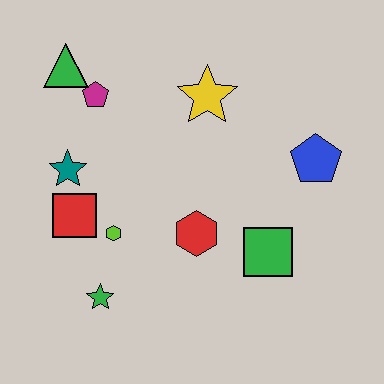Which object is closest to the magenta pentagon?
The green triangle is closest to the magenta pentagon.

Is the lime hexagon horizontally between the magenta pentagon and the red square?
No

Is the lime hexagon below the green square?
No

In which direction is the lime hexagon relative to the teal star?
The lime hexagon is below the teal star.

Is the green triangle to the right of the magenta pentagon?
No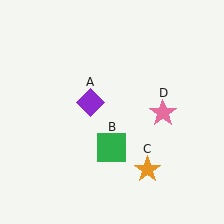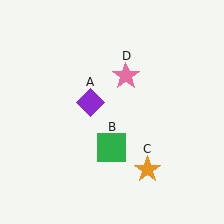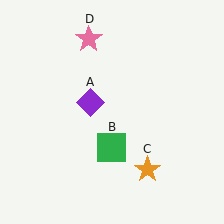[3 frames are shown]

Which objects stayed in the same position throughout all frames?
Purple diamond (object A) and green square (object B) and orange star (object C) remained stationary.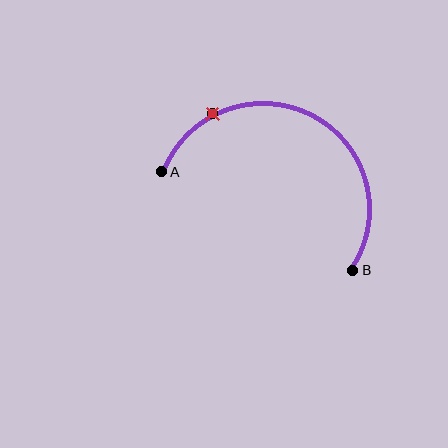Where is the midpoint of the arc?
The arc midpoint is the point on the curve farthest from the straight line joining A and B. It sits above that line.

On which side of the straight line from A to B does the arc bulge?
The arc bulges above the straight line connecting A and B.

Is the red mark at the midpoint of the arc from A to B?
No. The red mark lies on the arc but is closer to endpoint A. The arc midpoint would be at the point on the curve equidistant along the arc from both A and B.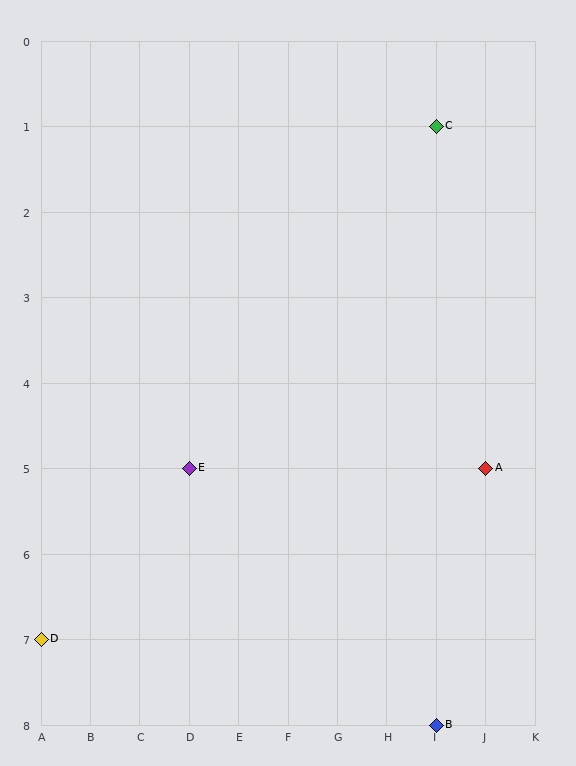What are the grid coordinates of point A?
Point A is at grid coordinates (J, 5).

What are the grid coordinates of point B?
Point B is at grid coordinates (I, 8).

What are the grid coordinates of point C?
Point C is at grid coordinates (I, 1).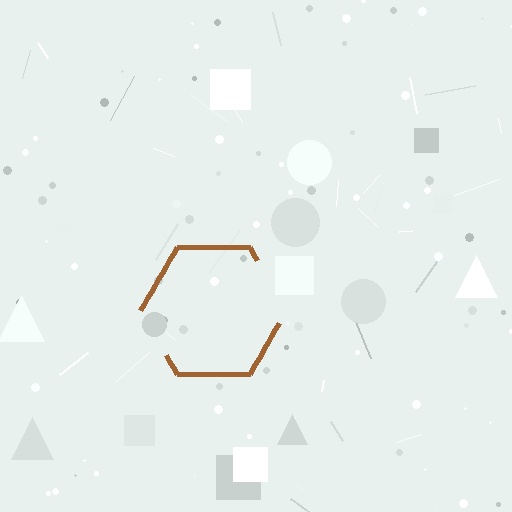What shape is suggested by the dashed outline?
The dashed outline suggests a hexagon.